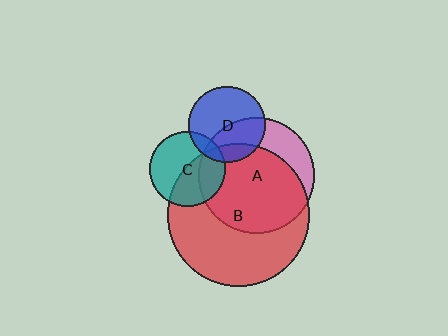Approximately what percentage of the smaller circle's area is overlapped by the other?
Approximately 10%.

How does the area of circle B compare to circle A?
Approximately 1.5 times.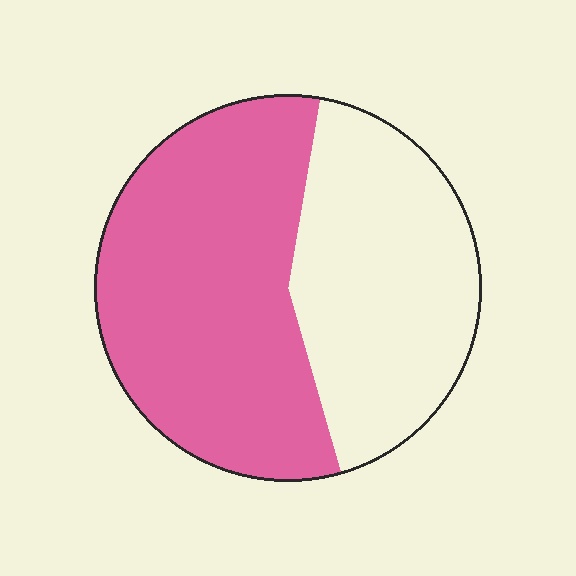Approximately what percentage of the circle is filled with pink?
Approximately 55%.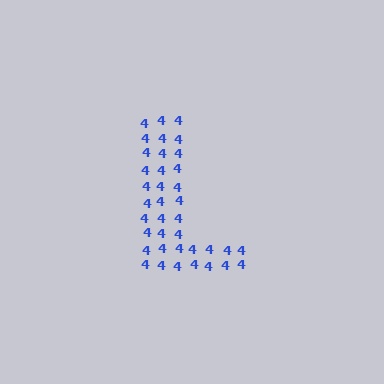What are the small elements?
The small elements are digit 4's.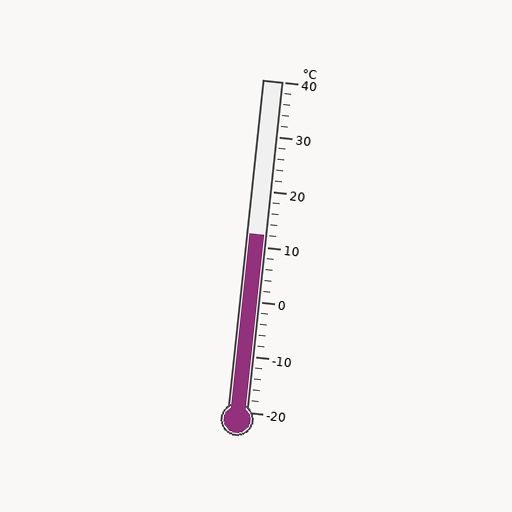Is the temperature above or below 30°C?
The temperature is below 30°C.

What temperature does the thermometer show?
The thermometer shows approximately 12°C.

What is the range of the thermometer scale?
The thermometer scale ranges from -20°C to 40°C.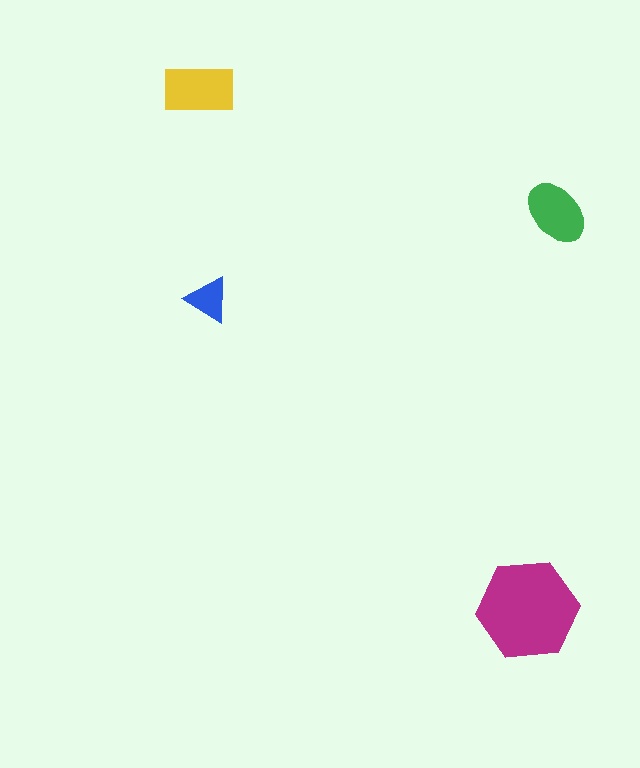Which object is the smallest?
The blue triangle.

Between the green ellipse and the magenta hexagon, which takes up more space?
The magenta hexagon.